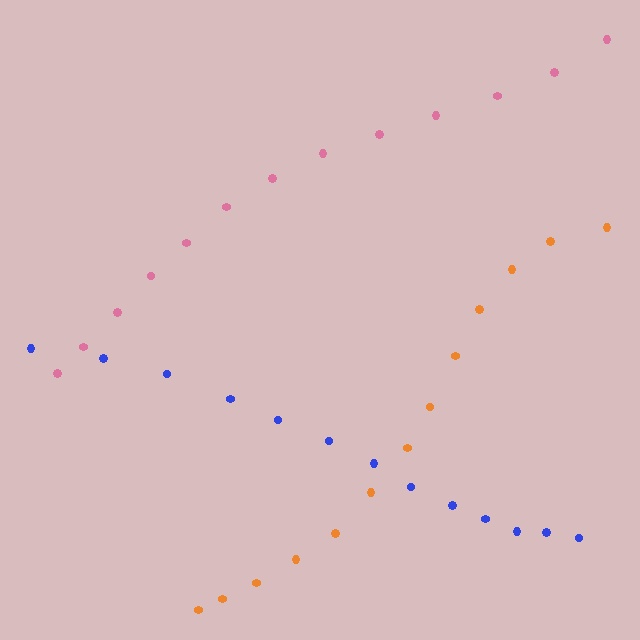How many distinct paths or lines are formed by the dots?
There are 3 distinct paths.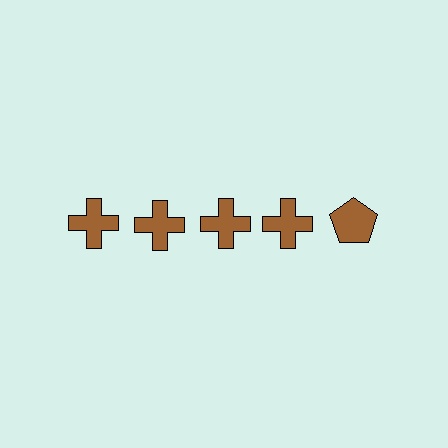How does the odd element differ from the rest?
It has a different shape: pentagon instead of cross.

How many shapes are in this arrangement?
There are 5 shapes arranged in a grid pattern.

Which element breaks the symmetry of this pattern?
The brown pentagon in the top row, rightmost column breaks the symmetry. All other shapes are brown crosses.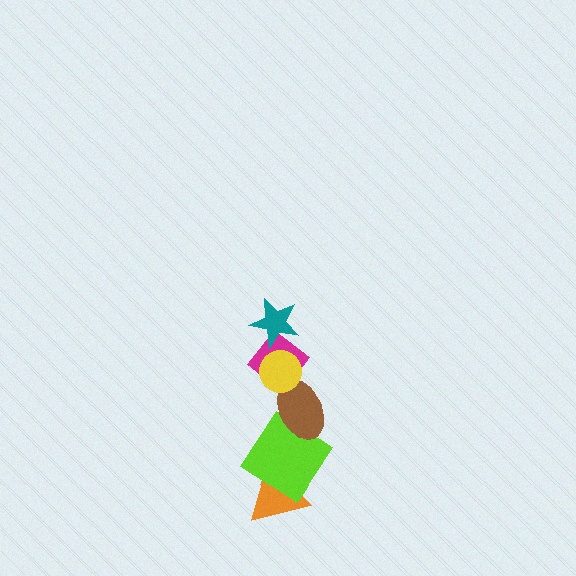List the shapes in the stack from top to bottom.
From top to bottom: the teal star, the yellow circle, the magenta diamond, the brown ellipse, the lime diamond, the orange triangle.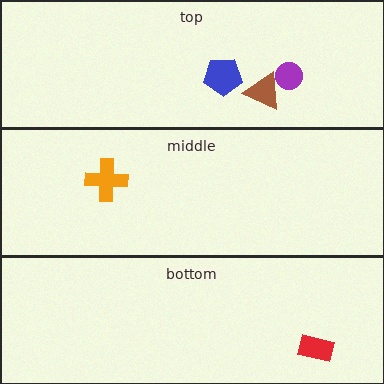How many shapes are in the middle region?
1.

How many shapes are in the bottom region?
1.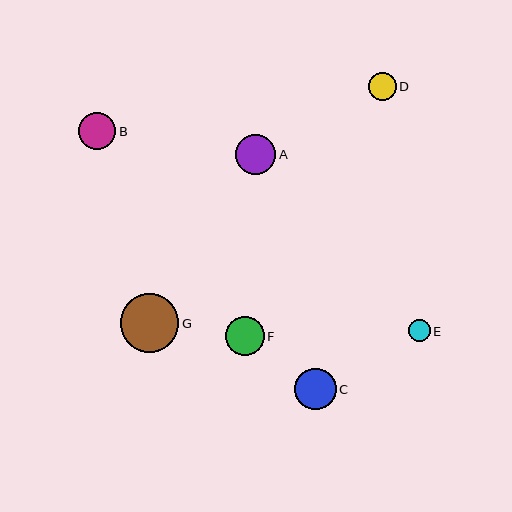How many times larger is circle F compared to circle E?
Circle F is approximately 1.8 times the size of circle E.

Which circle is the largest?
Circle G is the largest with a size of approximately 59 pixels.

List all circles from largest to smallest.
From largest to smallest: G, C, A, F, B, D, E.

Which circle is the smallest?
Circle E is the smallest with a size of approximately 22 pixels.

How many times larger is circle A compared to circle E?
Circle A is approximately 1.8 times the size of circle E.